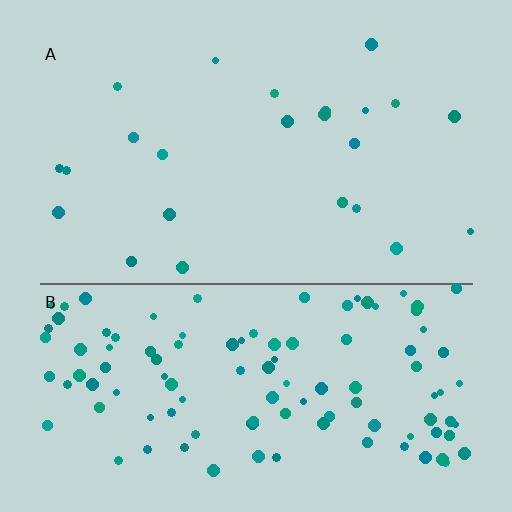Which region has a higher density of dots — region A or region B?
B (the bottom).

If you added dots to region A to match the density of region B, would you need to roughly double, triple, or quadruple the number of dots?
Approximately quadruple.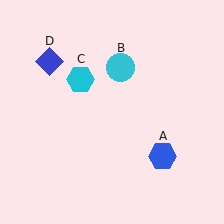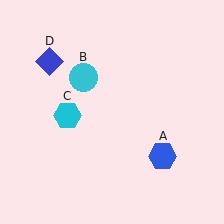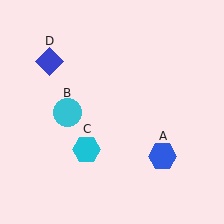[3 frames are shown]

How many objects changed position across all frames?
2 objects changed position: cyan circle (object B), cyan hexagon (object C).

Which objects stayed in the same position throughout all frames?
Blue hexagon (object A) and blue diamond (object D) remained stationary.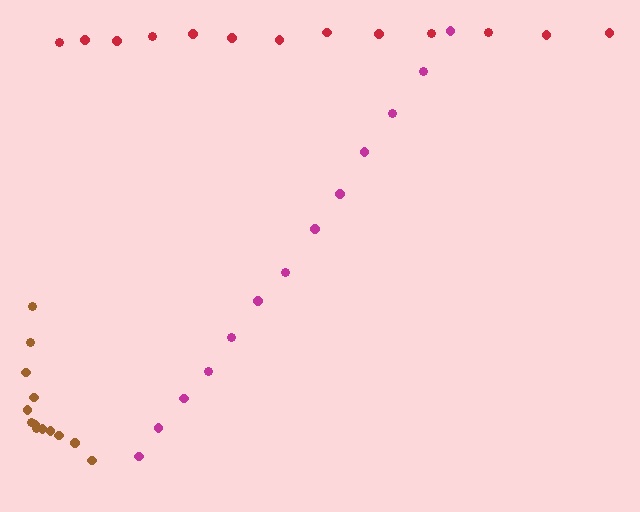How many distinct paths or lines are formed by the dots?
There are 3 distinct paths.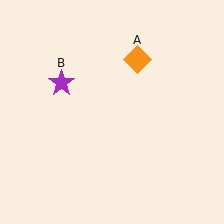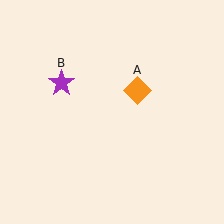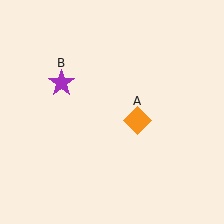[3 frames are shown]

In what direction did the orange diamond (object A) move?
The orange diamond (object A) moved down.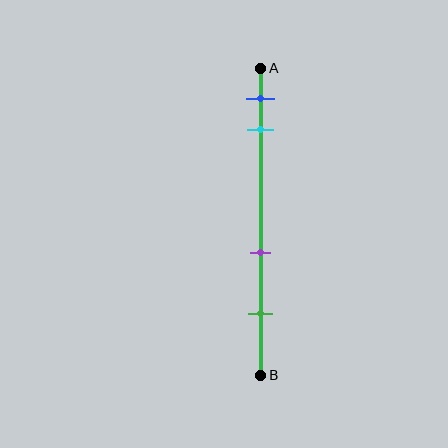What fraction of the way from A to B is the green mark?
The green mark is approximately 80% (0.8) of the way from A to B.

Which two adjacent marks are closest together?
The blue and cyan marks are the closest adjacent pair.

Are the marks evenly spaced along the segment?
No, the marks are not evenly spaced.